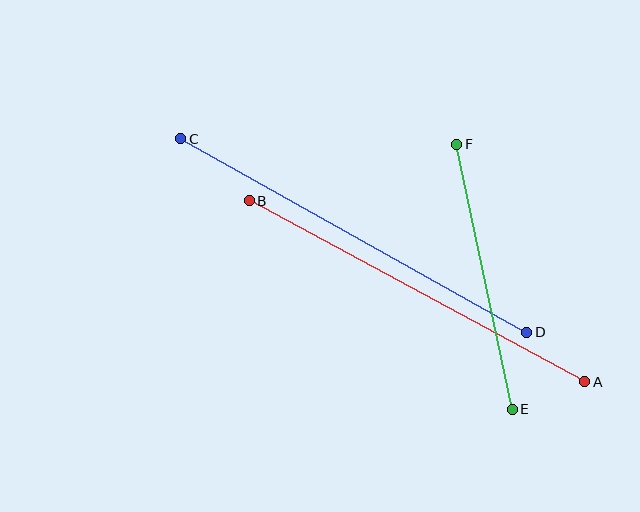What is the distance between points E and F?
The distance is approximately 271 pixels.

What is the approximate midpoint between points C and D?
The midpoint is at approximately (354, 235) pixels.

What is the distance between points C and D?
The distance is approximately 396 pixels.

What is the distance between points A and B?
The distance is approximately 381 pixels.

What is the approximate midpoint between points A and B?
The midpoint is at approximately (417, 291) pixels.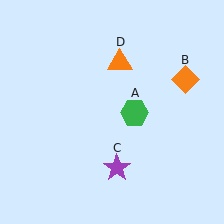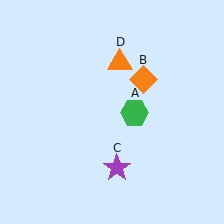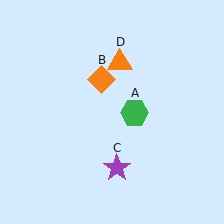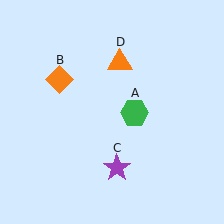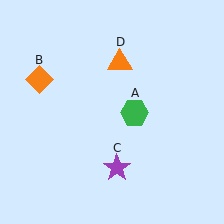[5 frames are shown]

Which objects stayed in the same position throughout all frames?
Green hexagon (object A) and purple star (object C) and orange triangle (object D) remained stationary.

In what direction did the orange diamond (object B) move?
The orange diamond (object B) moved left.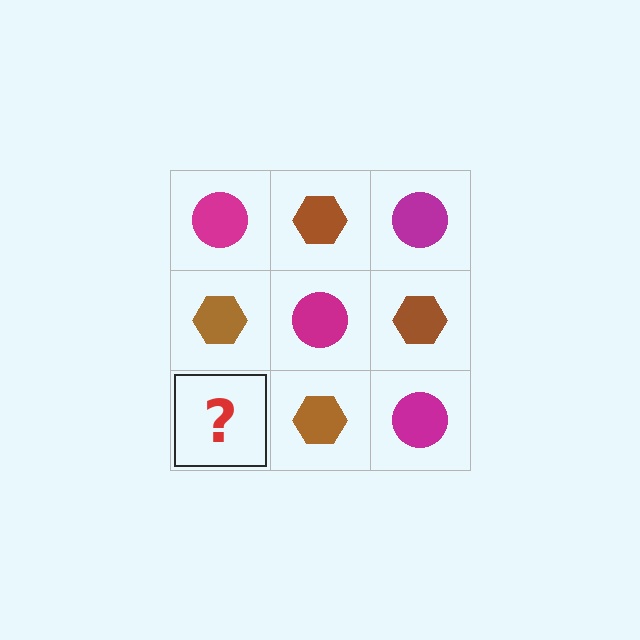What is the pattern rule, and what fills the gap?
The rule is that it alternates magenta circle and brown hexagon in a checkerboard pattern. The gap should be filled with a magenta circle.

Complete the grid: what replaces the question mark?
The question mark should be replaced with a magenta circle.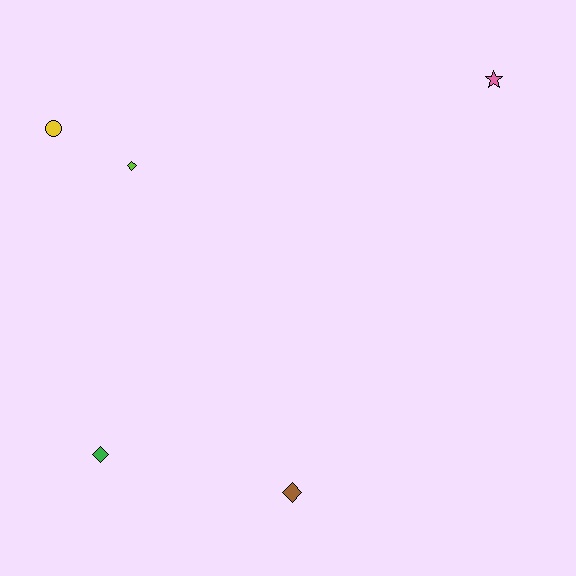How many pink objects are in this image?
There is 1 pink object.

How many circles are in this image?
There is 1 circle.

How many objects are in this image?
There are 5 objects.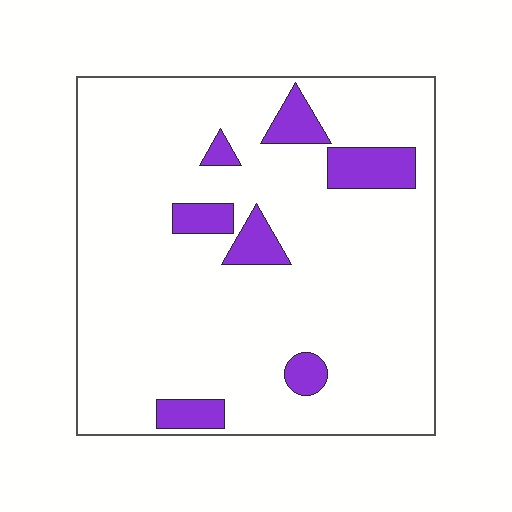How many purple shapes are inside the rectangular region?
7.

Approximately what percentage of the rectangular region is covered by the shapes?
Approximately 10%.